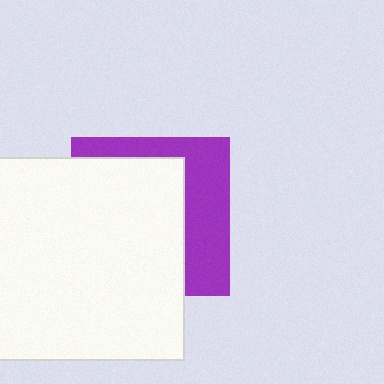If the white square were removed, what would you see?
You would see the complete purple square.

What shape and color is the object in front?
The object in front is a white square.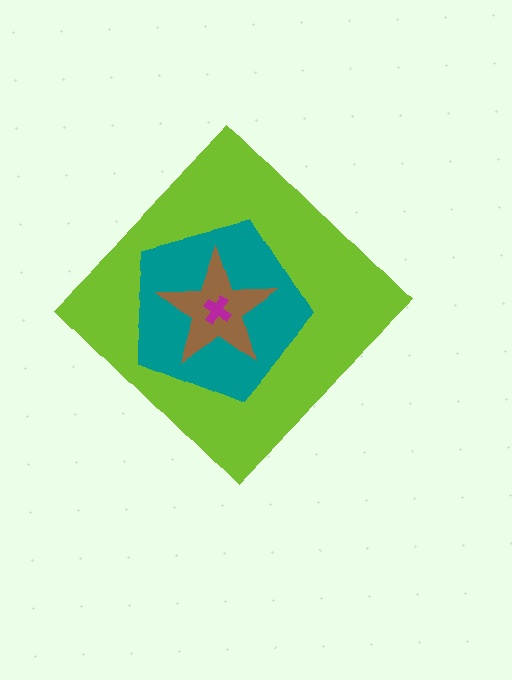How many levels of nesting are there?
4.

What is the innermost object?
The magenta cross.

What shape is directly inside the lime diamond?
The teal pentagon.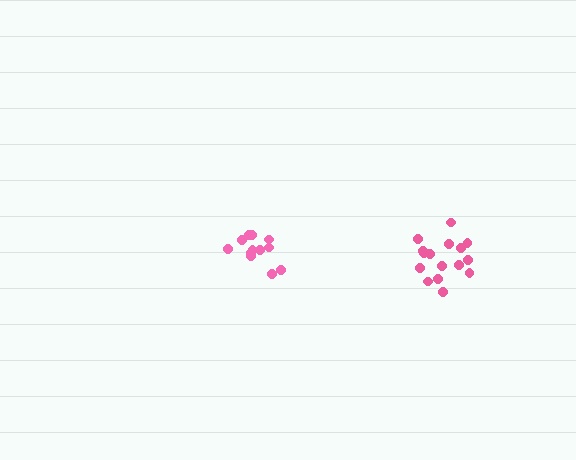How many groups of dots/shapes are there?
There are 2 groups.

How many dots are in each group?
Group 1: 16 dots, Group 2: 12 dots (28 total).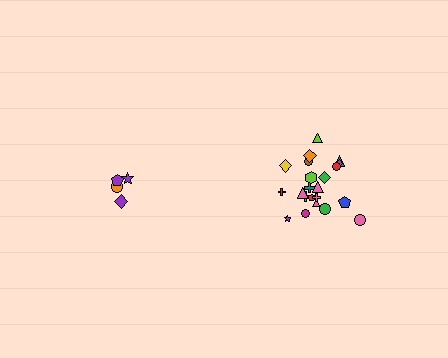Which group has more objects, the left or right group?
The right group.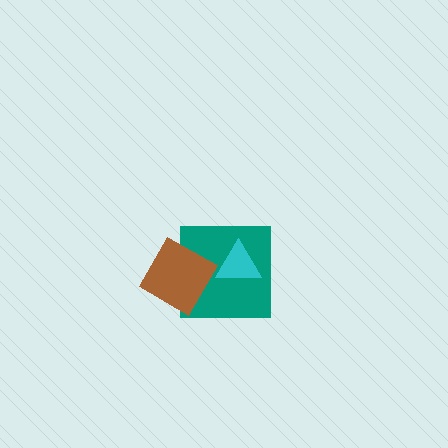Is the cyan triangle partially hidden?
No, no other shape covers it.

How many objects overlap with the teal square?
2 objects overlap with the teal square.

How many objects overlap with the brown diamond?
1 object overlaps with the brown diamond.